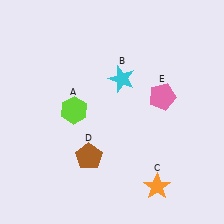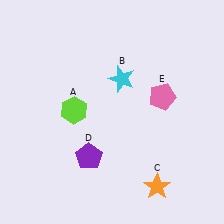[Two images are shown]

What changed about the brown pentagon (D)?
In Image 1, D is brown. In Image 2, it changed to purple.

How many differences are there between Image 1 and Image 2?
There is 1 difference between the two images.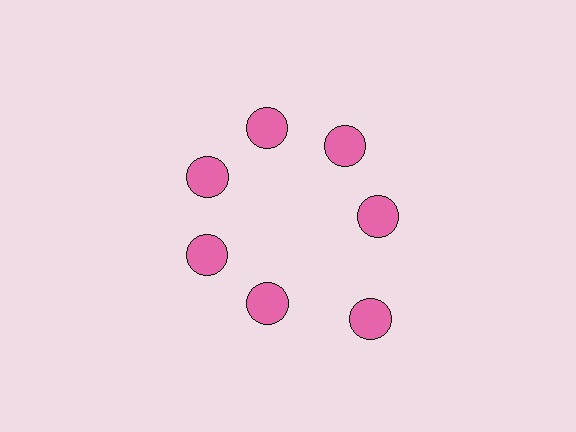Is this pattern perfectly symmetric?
No. The 7 pink circles are arranged in a ring, but one element near the 5 o'clock position is pushed outward from the center, breaking the 7-fold rotational symmetry.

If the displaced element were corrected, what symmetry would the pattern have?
It would have 7-fold rotational symmetry — the pattern would map onto itself every 51 degrees.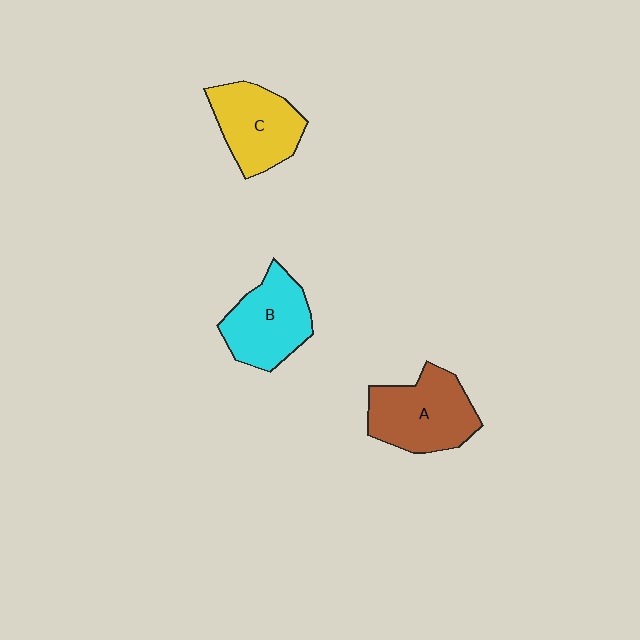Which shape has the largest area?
Shape A (brown).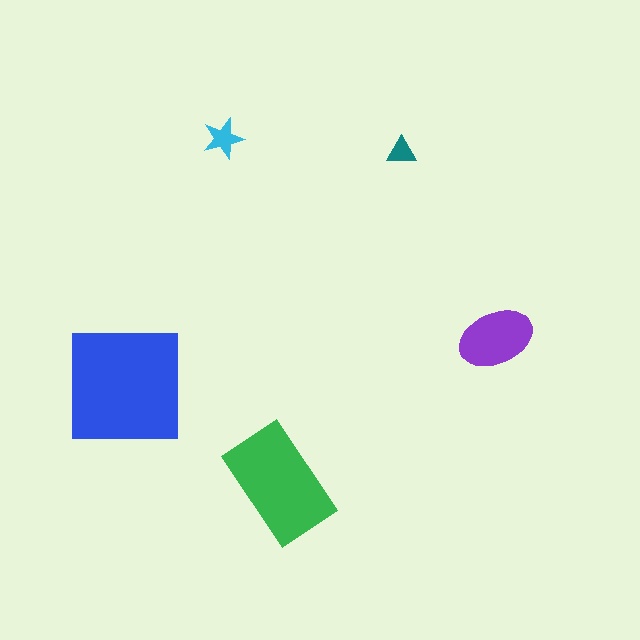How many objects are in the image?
There are 5 objects in the image.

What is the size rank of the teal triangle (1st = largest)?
5th.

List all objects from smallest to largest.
The teal triangle, the cyan star, the purple ellipse, the green rectangle, the blue square.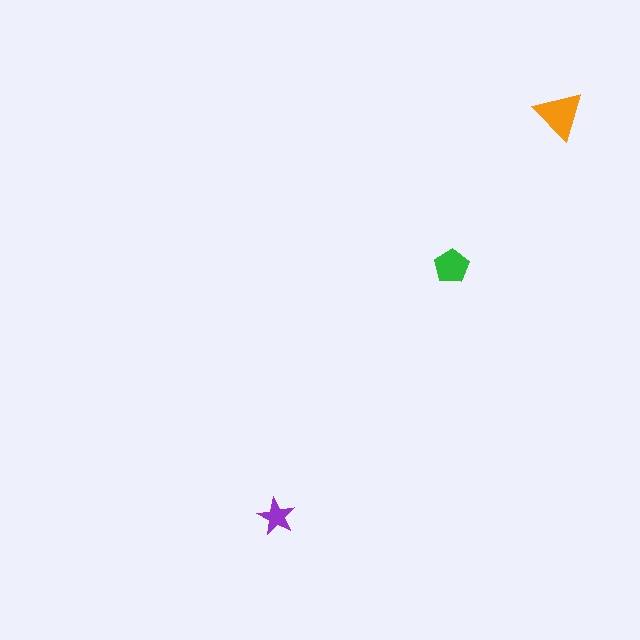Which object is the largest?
The orange triangle.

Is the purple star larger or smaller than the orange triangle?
Smaller.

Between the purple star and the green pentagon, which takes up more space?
The green pentagon.